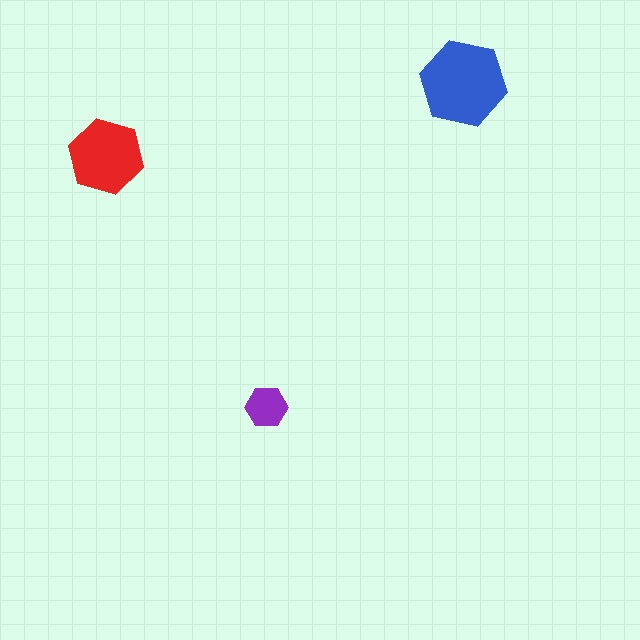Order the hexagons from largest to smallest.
the blue one, the red one, the purple one.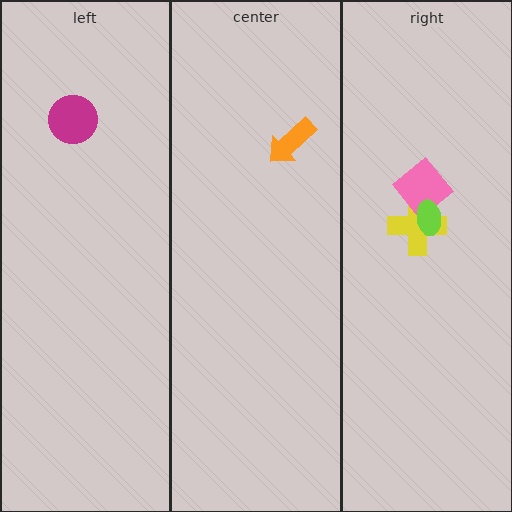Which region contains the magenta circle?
The left region.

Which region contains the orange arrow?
The center region.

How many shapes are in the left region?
1.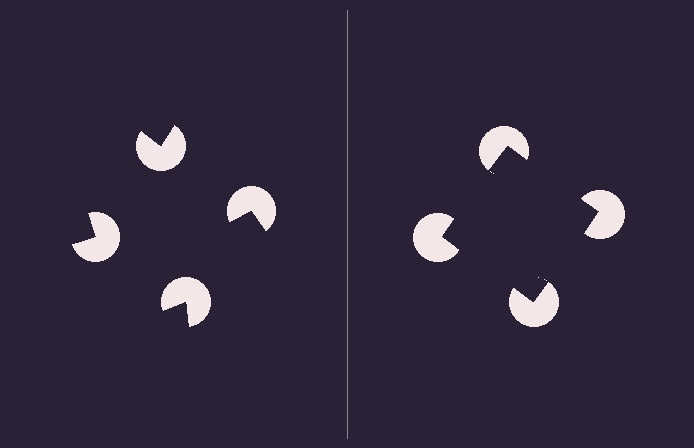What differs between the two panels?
The pac-man discs are positioned identically on both sides; only the wedge orientations differ. On the right they align to a square; on the left they are misaligned.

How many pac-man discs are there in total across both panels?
8 — 4 on each side.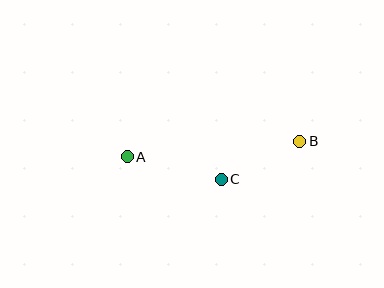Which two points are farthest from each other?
Points A and B are farthest from each other.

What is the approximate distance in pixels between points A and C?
The distance between A and C is approximately 97 pixels.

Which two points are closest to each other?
Points B and C are closest to each other.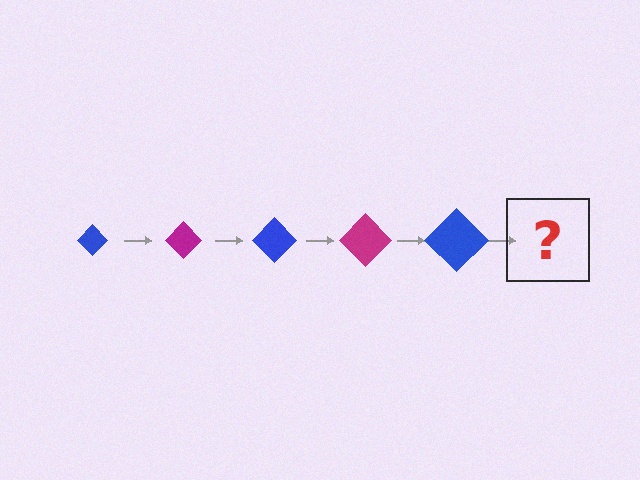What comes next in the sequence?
The next element should be a magenta diamond, larger than the previous one.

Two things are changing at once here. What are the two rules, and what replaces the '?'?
The two rules are that the diamond grows larger each step and the color cycles through blue and magenta. The '?' should be a magenta diamond, larger than the previous one.